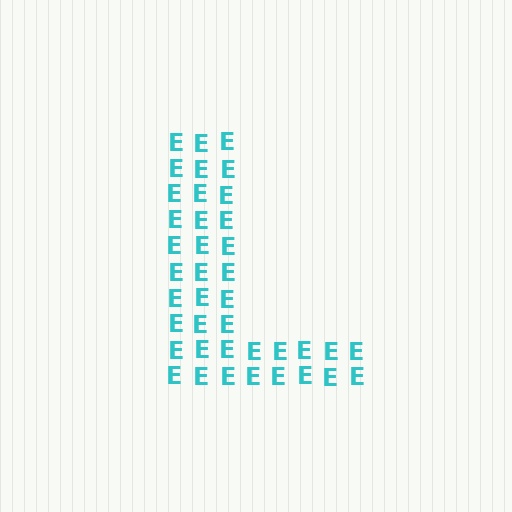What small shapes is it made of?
It is made of small letter E's.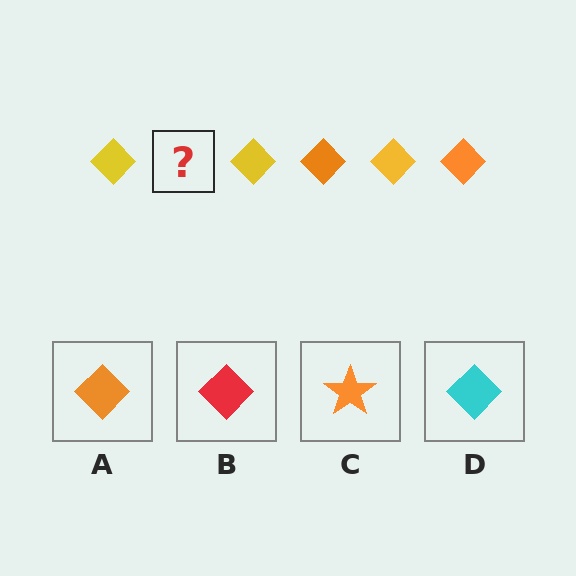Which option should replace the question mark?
Option A.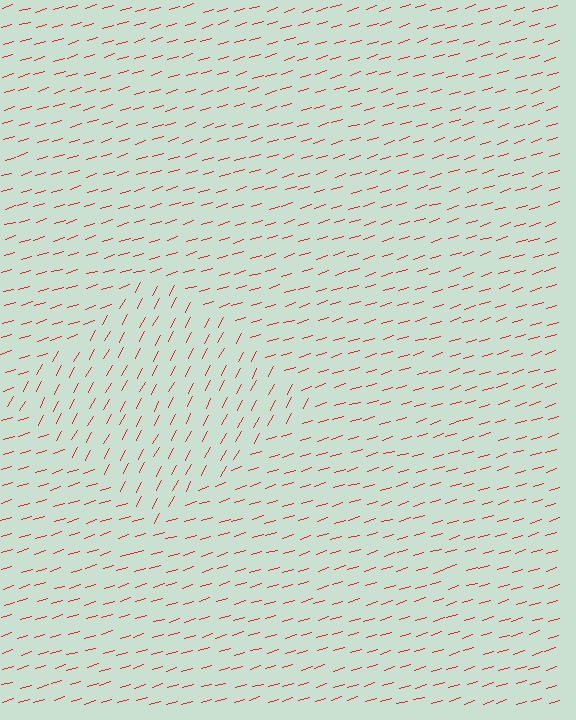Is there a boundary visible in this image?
Yes, there is a texture boundary formed by a change in line orientation.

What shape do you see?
I see a diamond.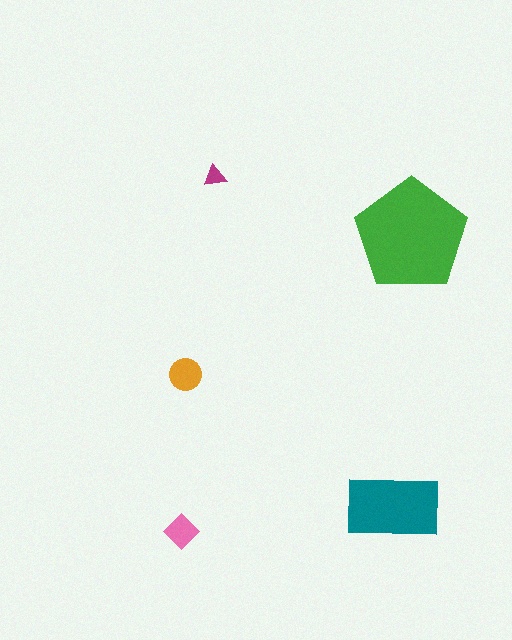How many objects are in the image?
There are 5 objects in the image.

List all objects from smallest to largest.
The magenta triangle, the pink diamond, the orange circle, the teal rectangle, the green pentagon.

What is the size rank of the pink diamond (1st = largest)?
4th.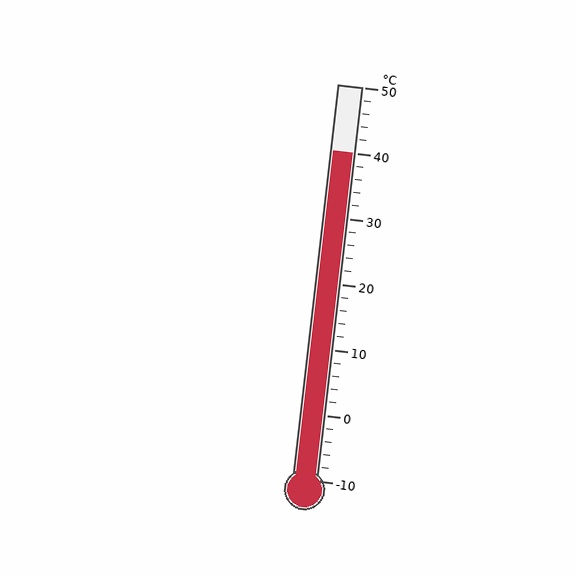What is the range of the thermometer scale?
The thermometer scale ranges from -10°C to 50°C.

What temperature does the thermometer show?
The thermometer shows approximately 40°C.